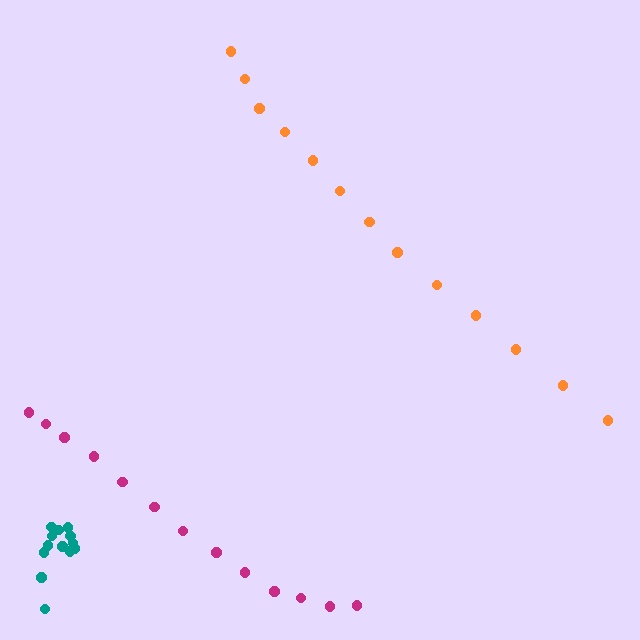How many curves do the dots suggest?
There are 3 distinct paths.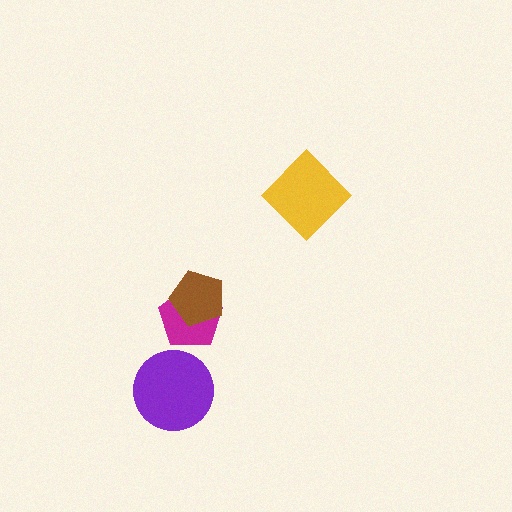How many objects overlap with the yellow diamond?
0 objects overlap with the yellow diamond.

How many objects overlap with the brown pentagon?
1 object overlaps with the brown pentagon.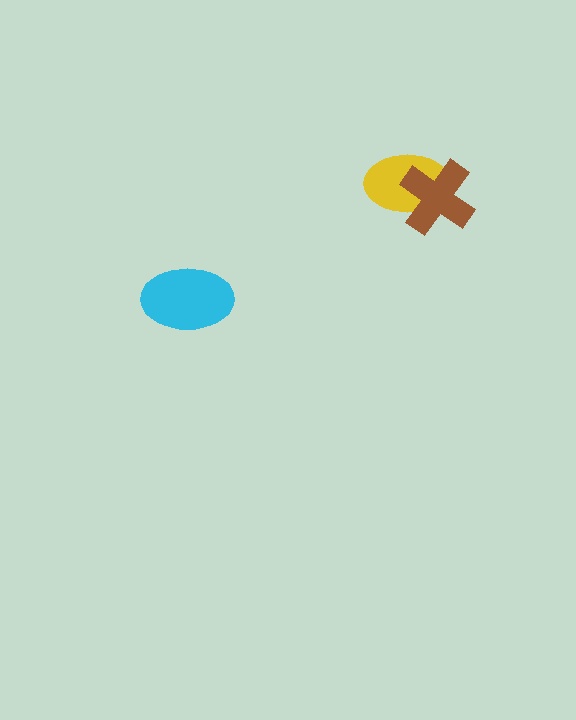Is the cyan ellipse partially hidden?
No, no other shape covers it.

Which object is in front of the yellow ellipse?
The brown cross is in front of the yellow ellipse.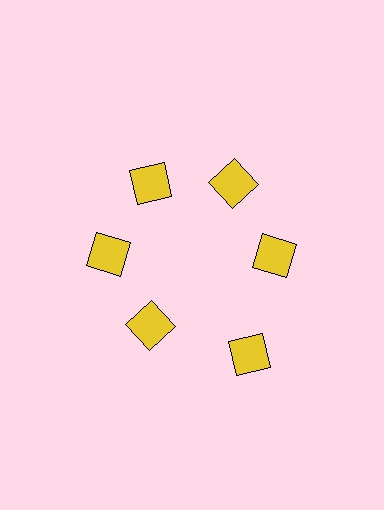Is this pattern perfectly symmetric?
No. The 6 yellow squares are arranged in a ring, but one element near the 5 o'clock position is pushed outward from the center, breaking the 6-fold rotational symmetry.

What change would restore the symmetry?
The symmetry would be restored by moving it inward, back onto the ring so that all 6 squares sit at equal angles and equal distance from the center.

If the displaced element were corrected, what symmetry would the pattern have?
It would have 6-fold rotational symmetry — the pattern would map onto itself every 60 degrees.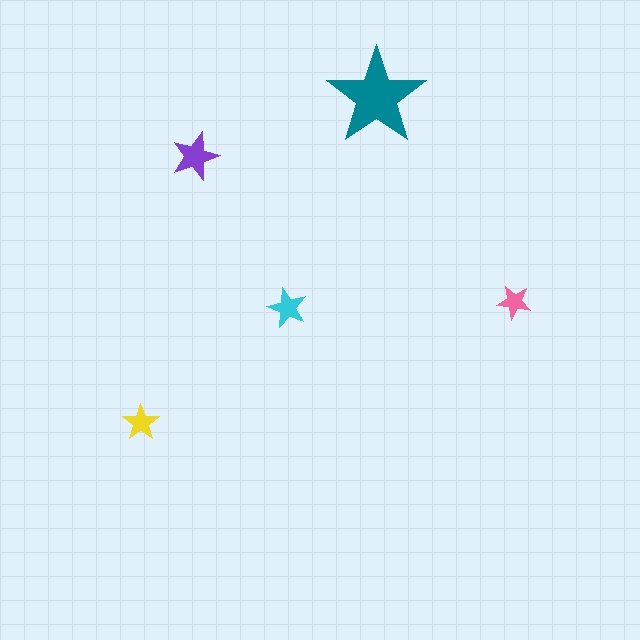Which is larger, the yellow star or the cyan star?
The cyan one.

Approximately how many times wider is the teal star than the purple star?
About 2 times wider.